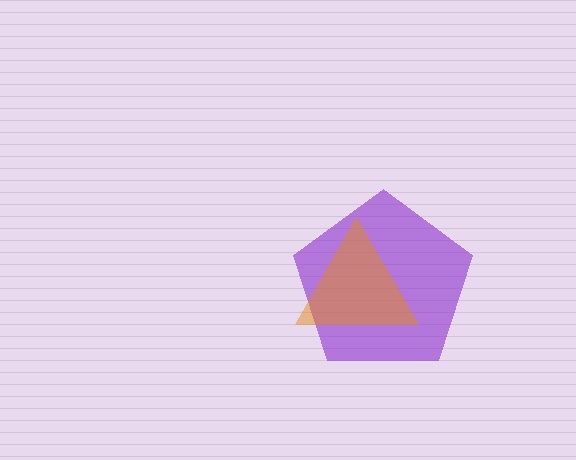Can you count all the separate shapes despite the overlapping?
Yes, there are 2 separate shapes.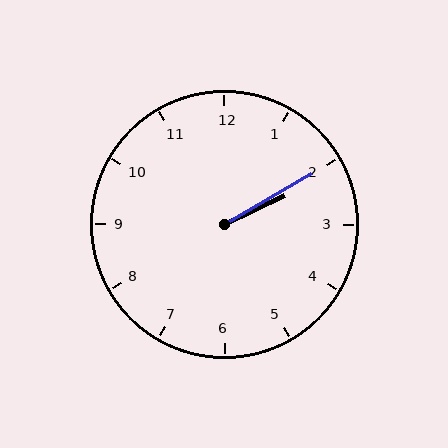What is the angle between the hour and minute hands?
Approximately 5 degrees.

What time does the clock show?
2:10.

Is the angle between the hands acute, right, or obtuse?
It is acute.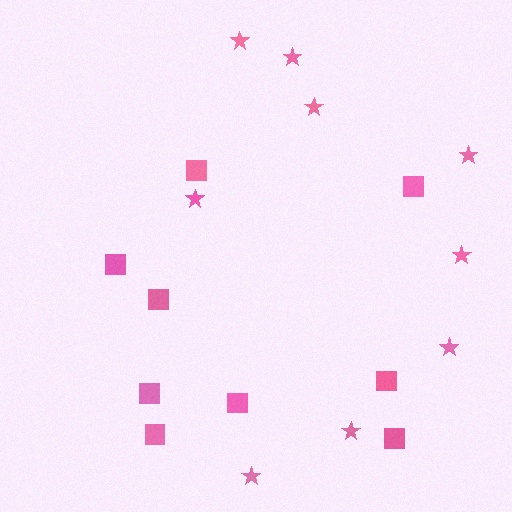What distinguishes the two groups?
There are 2 groups: one group of squares (9) and one group of stars (9).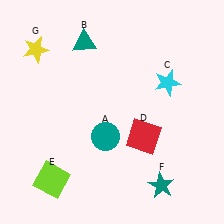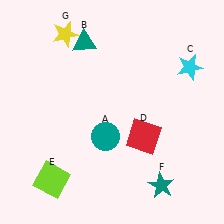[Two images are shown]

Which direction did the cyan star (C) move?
The cyan star (C) moved right.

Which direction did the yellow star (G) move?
The yellow star (G) moved right.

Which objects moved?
The objects that moved are: the cyan star (C), the yellow star (G).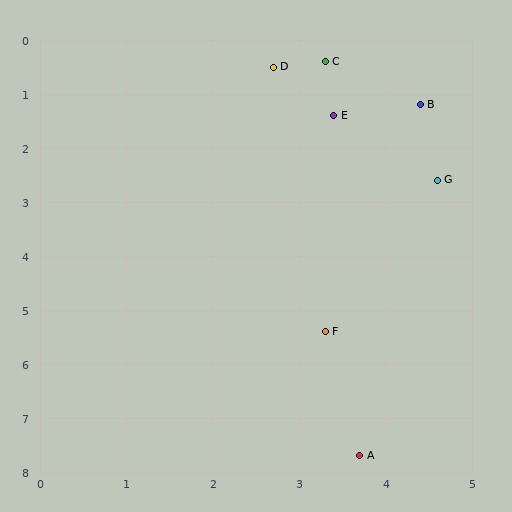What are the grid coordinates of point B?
Point B is at approximately (4.4, 1.2).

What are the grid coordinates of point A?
Point A is at approximately (3.7, 7.7).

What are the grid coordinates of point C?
Point C is at approximately (3.3, 0.4).